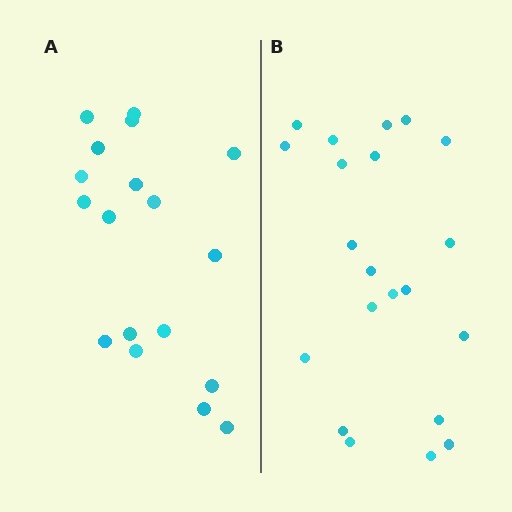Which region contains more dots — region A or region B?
Region B (the right region) has more dots.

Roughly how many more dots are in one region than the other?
Region B has just a few more — roughly 2 or 3 more dots than region A.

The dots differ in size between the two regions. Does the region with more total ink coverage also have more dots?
No. Region A has more total ink coverage because its dots are larger, but region B actually contains more individual dots. Total area can be misleading — the number of items is what matters here.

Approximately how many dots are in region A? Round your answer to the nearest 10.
About 20 dots. (The exact count is 18, which rounds to 20.)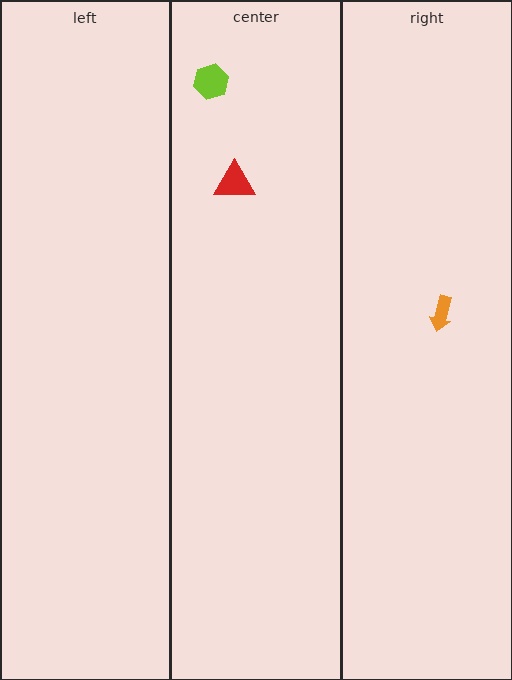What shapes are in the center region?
The red triangle, the lime hexagon.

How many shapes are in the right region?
1.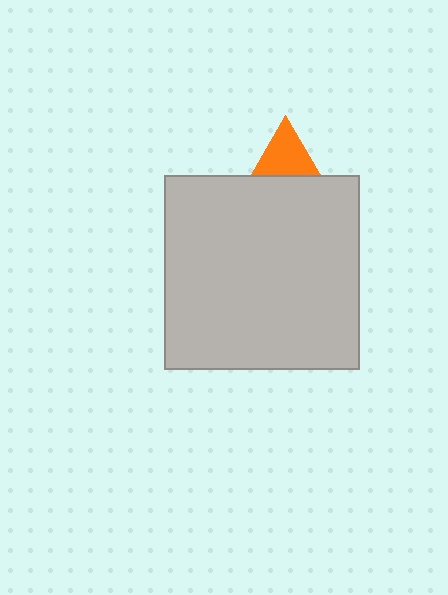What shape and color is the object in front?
The object in front is a light gray square.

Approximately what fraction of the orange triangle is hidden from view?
Roughly 53% of the orange triangle is hidden behind the light gray square.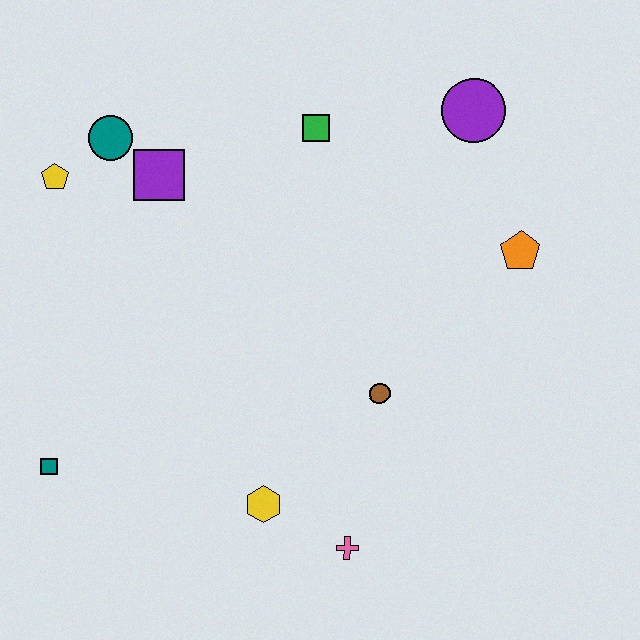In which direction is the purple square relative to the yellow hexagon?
The purple square is above the yellow hexagon.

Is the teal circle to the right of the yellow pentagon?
Yes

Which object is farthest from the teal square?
The purple circle is farthest from the teal square.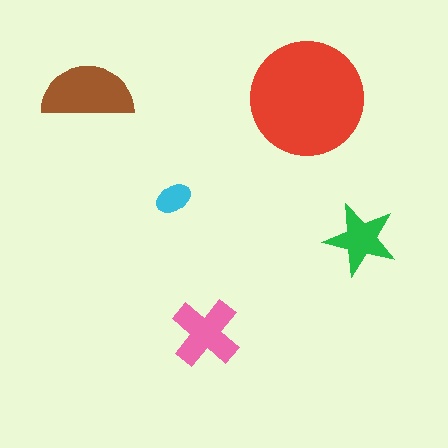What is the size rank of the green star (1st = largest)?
4th.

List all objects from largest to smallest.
The red circle, the brown semicircle, the pink cross, the green star, the cyan ellipse.